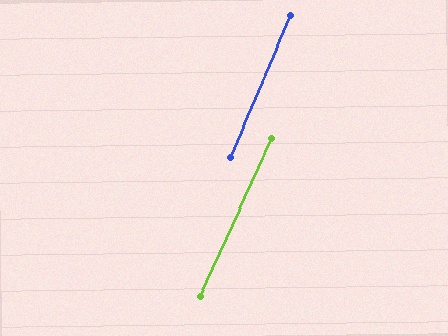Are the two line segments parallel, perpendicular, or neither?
Parallel — their directions differ by only 1.1°.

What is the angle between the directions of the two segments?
Approximately 1 degree.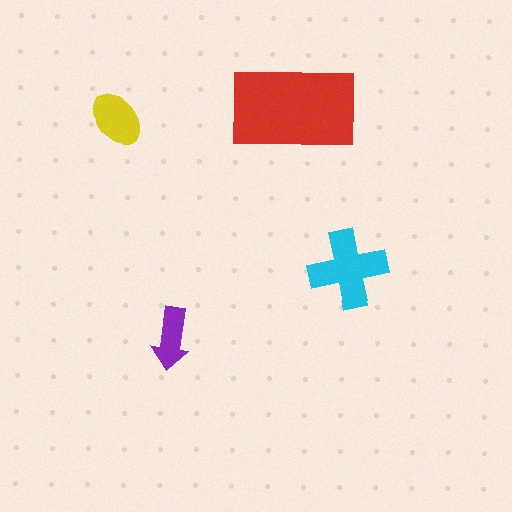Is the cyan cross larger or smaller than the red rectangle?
Smaller.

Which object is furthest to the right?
The cyan cross is rightmost.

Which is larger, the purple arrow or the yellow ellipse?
The yellow ellipse.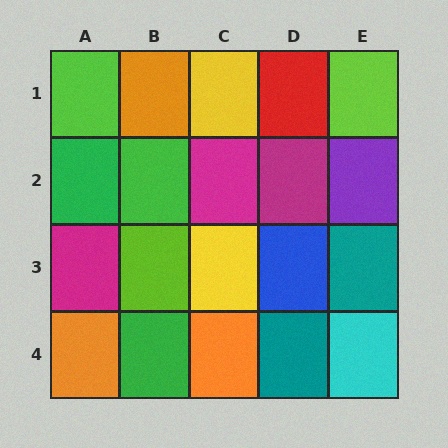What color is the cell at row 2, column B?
Green.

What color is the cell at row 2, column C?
Magenta.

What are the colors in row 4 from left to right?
Orange, green, orange, teal, cyan.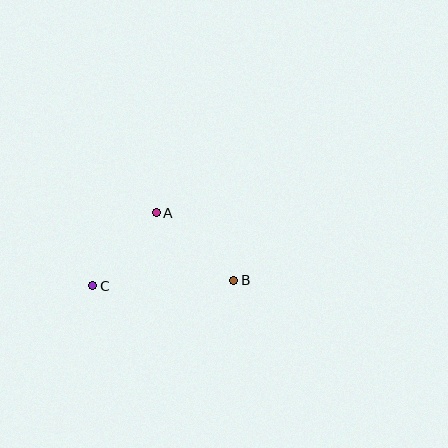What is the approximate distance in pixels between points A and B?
The distance between A and B is approximately 103 pixels.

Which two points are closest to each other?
Points A and C are closest to each other.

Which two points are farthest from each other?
Points B and C are farthest from each other.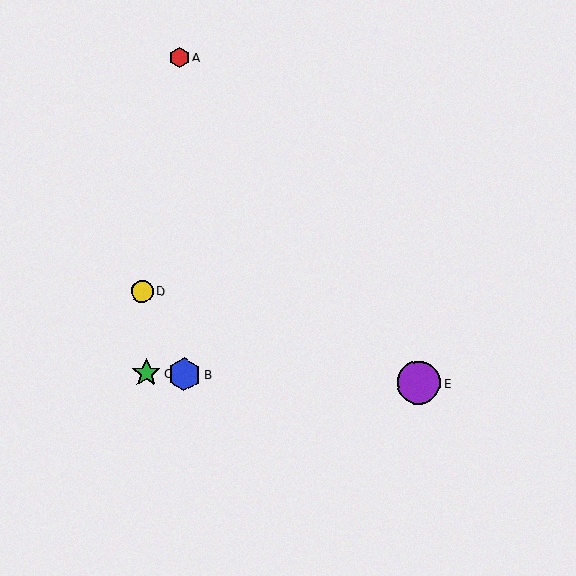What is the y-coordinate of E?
Object E is at y≈383.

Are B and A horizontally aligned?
No, B is at y≈374 and A is at y≈57.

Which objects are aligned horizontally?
Objects B, C, E are aligned horizontally.